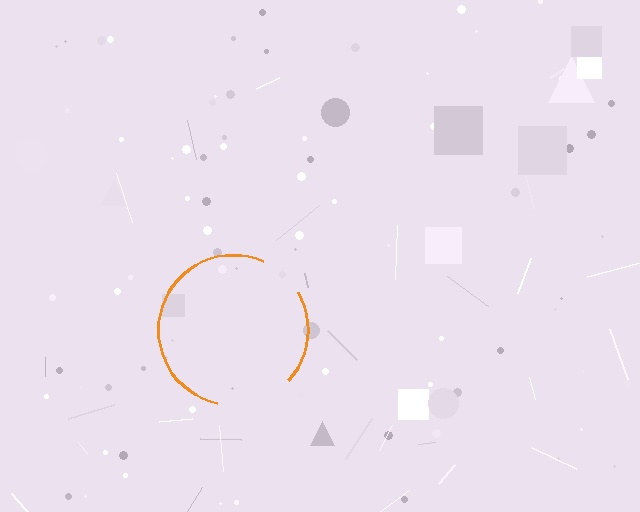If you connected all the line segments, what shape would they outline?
They would outline a circle.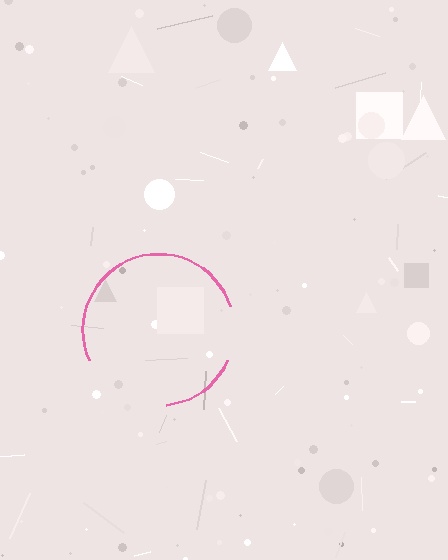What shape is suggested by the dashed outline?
The dashed outline suggests a circle.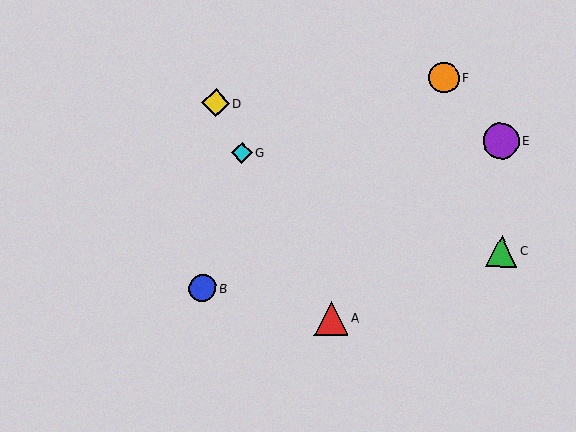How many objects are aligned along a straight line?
3 objects (A, D, G) are aligned along a straight line.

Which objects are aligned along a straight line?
Objects A, D, G are aligned along a straight line.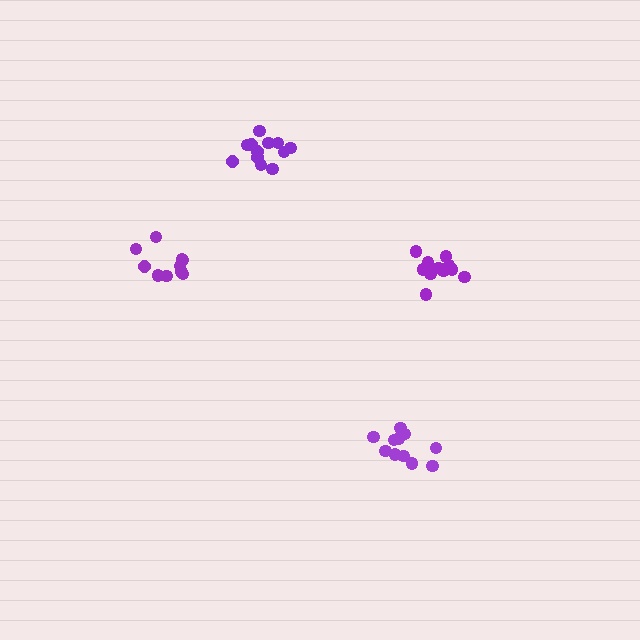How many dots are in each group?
Group 1: 12 dots, Group 2: 11 dots, Group 3: 10 dots, Group 4: 11 dots (44 total).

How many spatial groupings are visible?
There are 4 spatial groupings.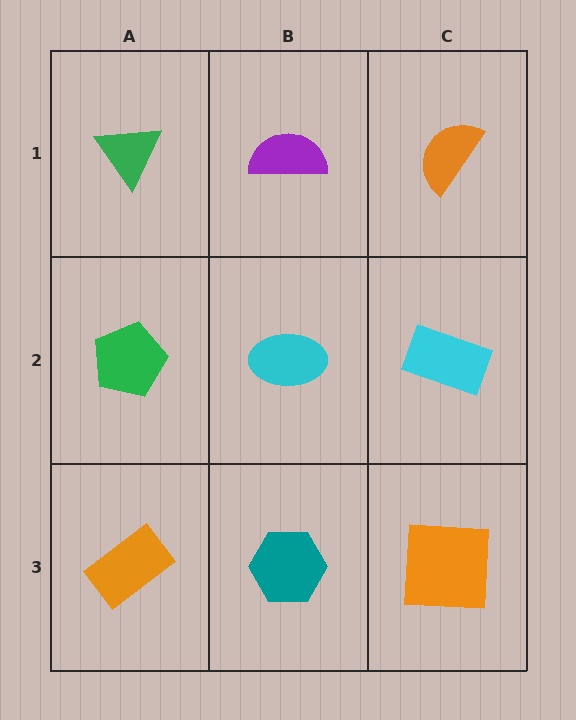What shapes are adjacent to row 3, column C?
A cyan rectangle (row 2, column C), a teal hexagon (row 3, column B).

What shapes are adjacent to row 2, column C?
An orange semicircle (row 1, column C), an orange square (row 3, column C), a cyan ellipse (row 2, column B).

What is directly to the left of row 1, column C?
A purple semicircle.